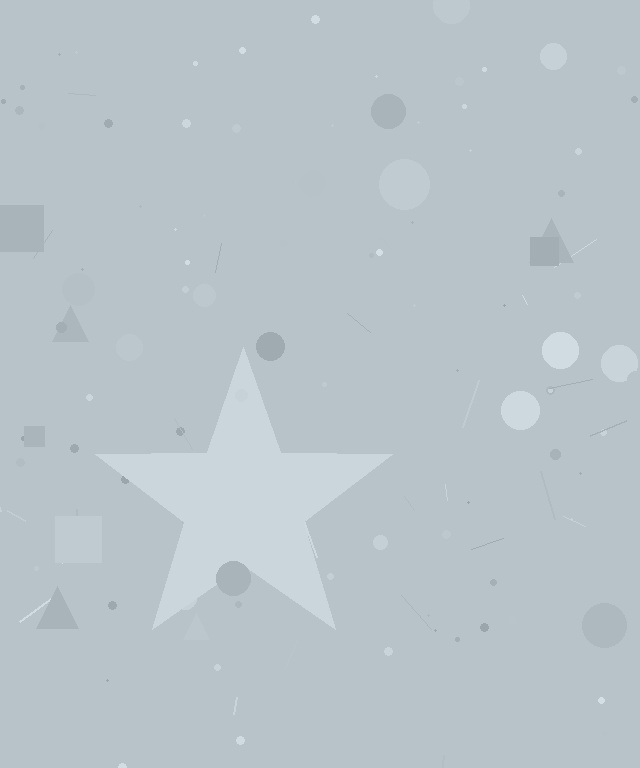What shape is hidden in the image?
A star is hidden in the image.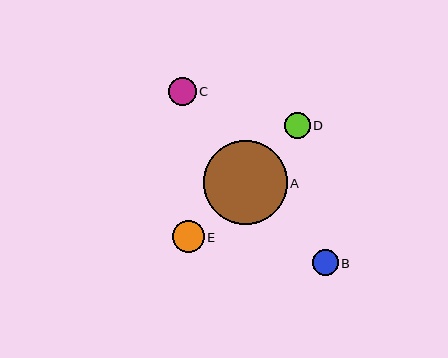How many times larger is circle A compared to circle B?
Circle A is approximately 3.2 times the size of circle B.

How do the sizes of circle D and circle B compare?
Circle D and circle B are approximately the same size.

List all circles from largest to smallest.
From largest to smallest: A, E, C, D, B.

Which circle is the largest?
Circle A is the largest with a size of approximately 84 pixels.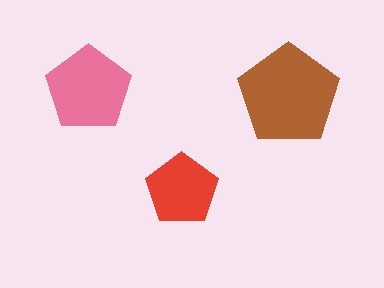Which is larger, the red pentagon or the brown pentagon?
The brown one.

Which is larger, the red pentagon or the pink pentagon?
The pink one.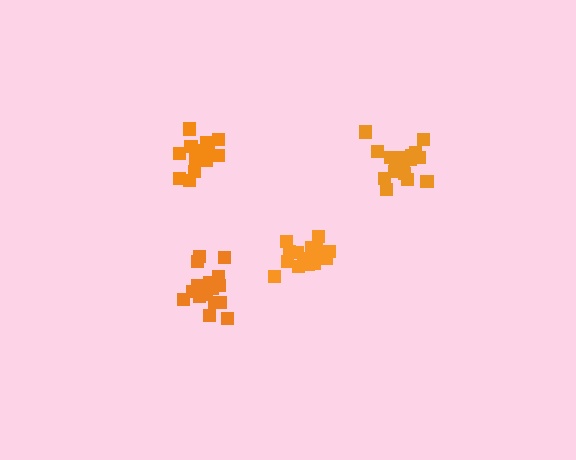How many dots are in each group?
Group 1: 17 dots, Group 2: 18 dots, Group 3: 13 dots, Group 4: 16 dots (64 total).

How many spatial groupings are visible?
There are 4 spatial groupings.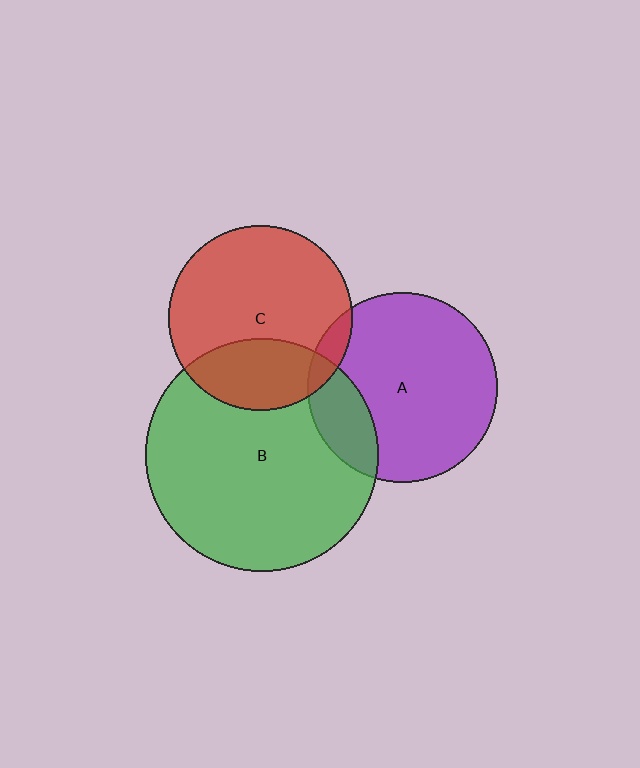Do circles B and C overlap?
Yes.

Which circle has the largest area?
Circle B (green).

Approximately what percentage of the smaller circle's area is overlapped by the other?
Approximately 30%.